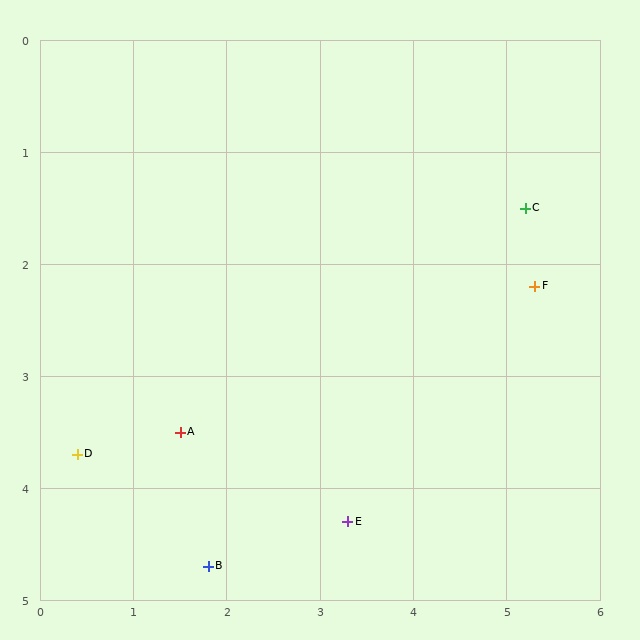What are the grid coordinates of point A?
Point A is at approximately (1.5, 3.5).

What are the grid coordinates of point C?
Point C is at approximately (5.2, 1.5).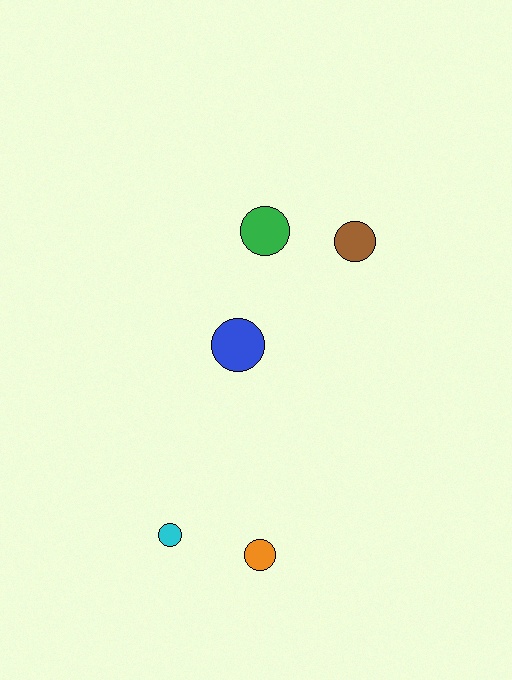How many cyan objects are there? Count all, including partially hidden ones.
There is 1 cyan object.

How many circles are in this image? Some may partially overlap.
There are 5 circles.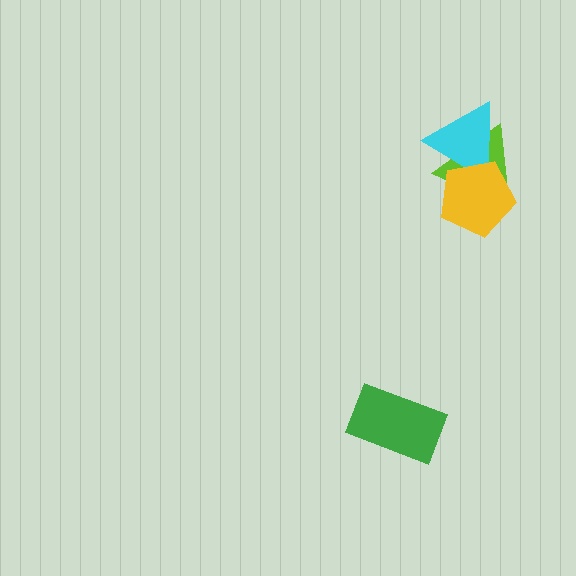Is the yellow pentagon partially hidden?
No, no other shape covers it.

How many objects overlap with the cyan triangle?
2 objects overlap with the cyan triangle.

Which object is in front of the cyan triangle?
The yellow pentagon is in front of the cyan triangle.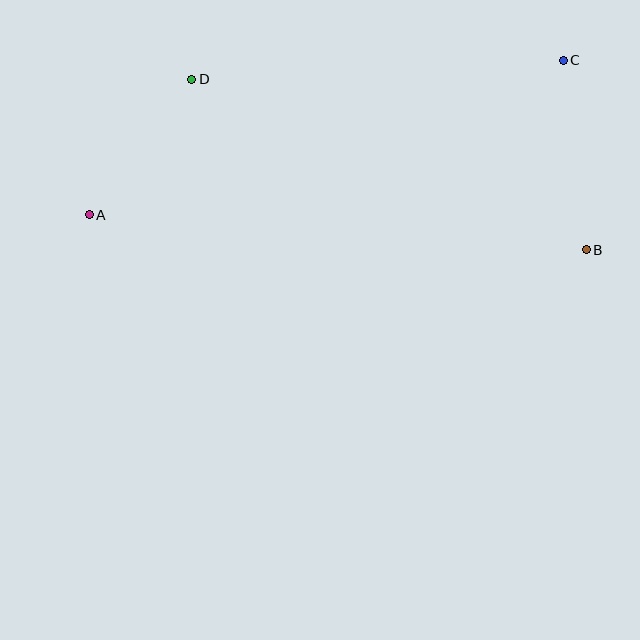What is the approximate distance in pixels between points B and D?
The distance between B and D is approximately 430 pixels.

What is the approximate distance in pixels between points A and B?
The distance between A and B is approximately 499 pixels.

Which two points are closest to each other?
Points A and D are closest to each other.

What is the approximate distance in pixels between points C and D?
The distance between C and D is approximately 372 pixels.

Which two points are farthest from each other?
Points A and C are farthest from each other.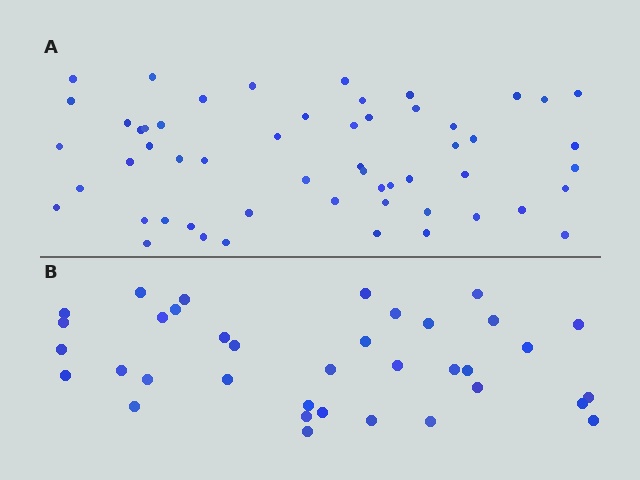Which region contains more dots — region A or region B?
Region A (the top region) has more dots.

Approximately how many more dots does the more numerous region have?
Region A has approximately 20 more dots than region B.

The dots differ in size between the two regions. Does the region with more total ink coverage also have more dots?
No. Region B has more total ink coverage because its dots are larger, but region A actually contains more individual dots. Total area can be misleading — the number of items is what matters here.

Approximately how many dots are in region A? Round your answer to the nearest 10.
About 60 dots. (The exact count is 55, which rounds to 60.)